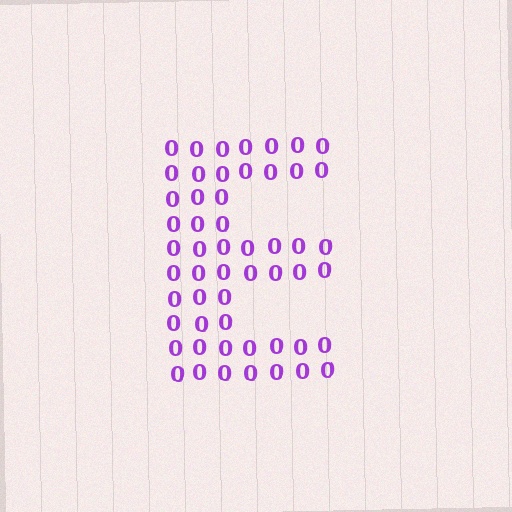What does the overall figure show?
The overall figure shows the letter E.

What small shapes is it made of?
It is made of small digit 0's.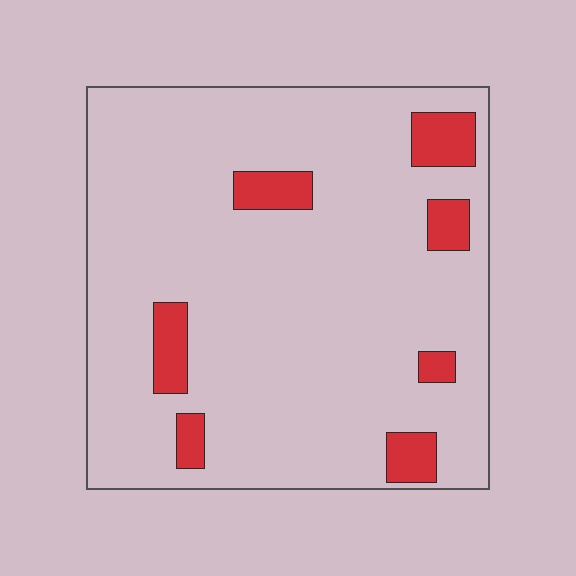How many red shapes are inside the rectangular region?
7.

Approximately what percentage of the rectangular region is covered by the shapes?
Approximately 10%.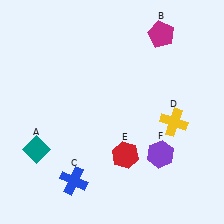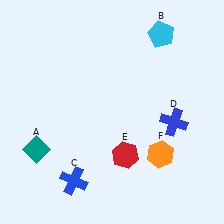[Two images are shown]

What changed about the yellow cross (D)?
In Image 1, D is yellow. In Image 2, it changed to blue.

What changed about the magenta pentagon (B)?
In Image 1, B is magenta. In Image 2, it changed to cyan.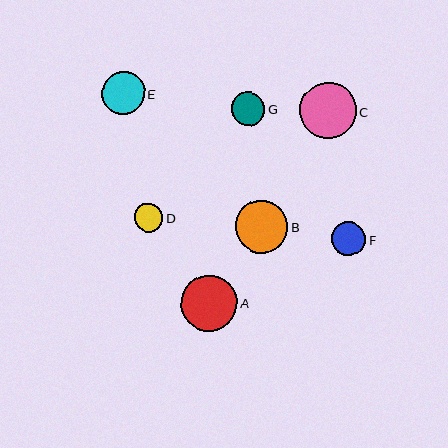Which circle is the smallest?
Circle D is the smallest with a size of approximately 29 pixels.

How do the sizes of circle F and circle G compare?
Circle F and circle G are approximately the same size.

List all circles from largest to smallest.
From largest to smallest: C, A, B, E, F, G, D.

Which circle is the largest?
Circle C is the largest with a size of approximately 57 pixels.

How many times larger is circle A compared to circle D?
Circle A is approximately 1.9 times the size of circle D.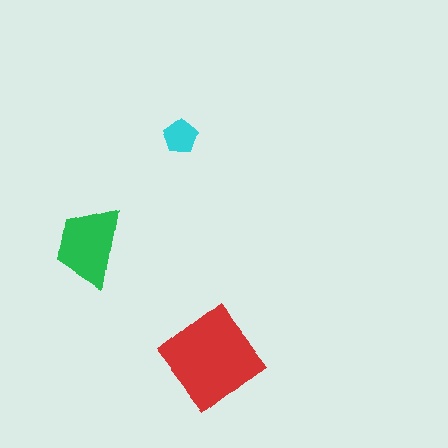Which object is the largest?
The red diamond.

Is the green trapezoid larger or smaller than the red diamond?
Smaller.